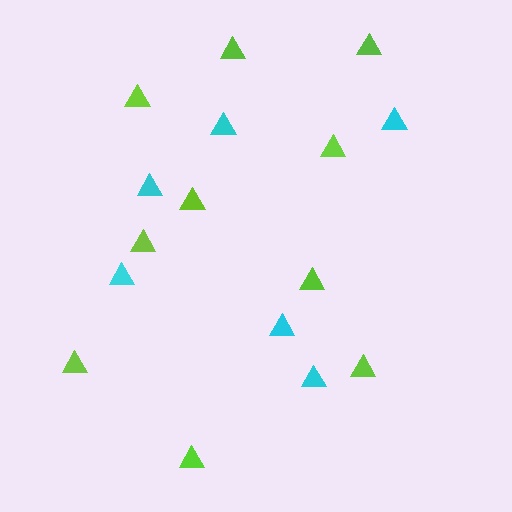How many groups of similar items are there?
There are 2 groups: one group of lime triangles (10) and one group of cyan triangles (6).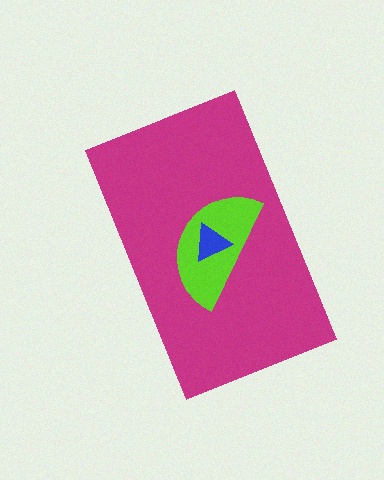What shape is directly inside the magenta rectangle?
The lime semicircle.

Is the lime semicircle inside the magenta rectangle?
Yes.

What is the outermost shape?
The magenta rectangle.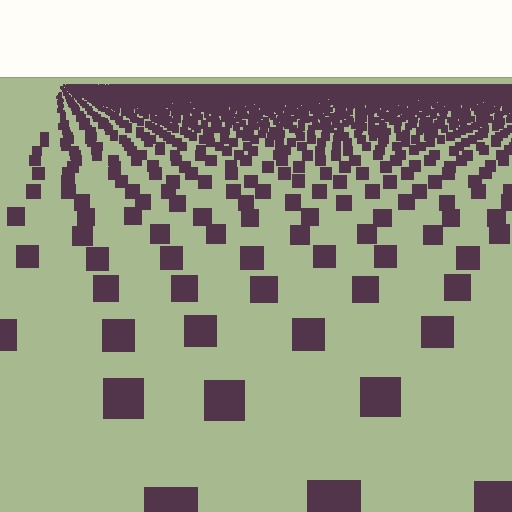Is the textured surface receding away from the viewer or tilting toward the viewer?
The surface is receding away from the viewer. Texture elements get smaller and denser toward the top.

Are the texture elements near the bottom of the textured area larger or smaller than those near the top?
Larger. Near the bottom, elements are closer to the viewer and appear at a bigger on-screen size.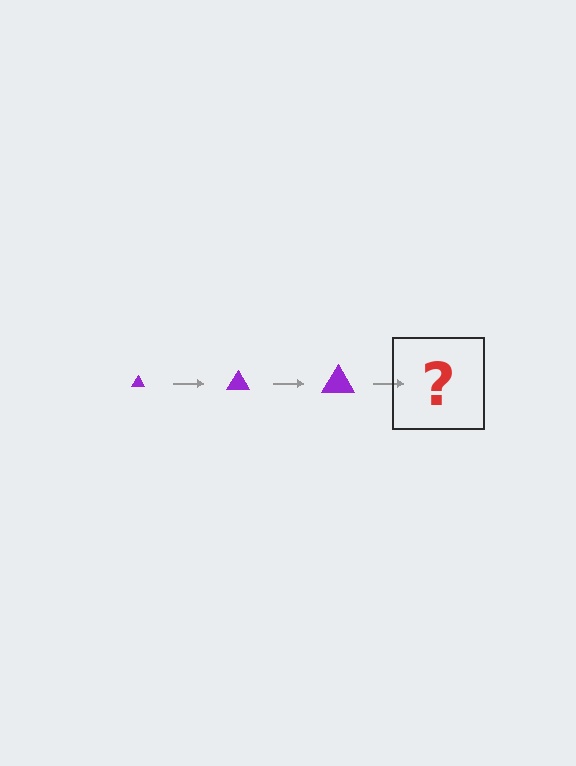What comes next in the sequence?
The next element should be a purple triangle, larger than the previous one.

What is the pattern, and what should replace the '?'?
The pattern is that the triangle gets progressively larger each step. The '?' should be a purple triangle, larger than the previous one.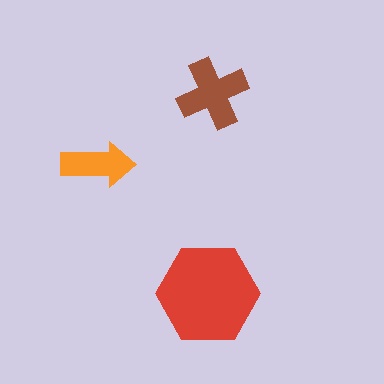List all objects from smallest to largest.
The orange arrow, the brown cross, the red hexagon.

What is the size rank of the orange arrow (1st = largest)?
3rd.